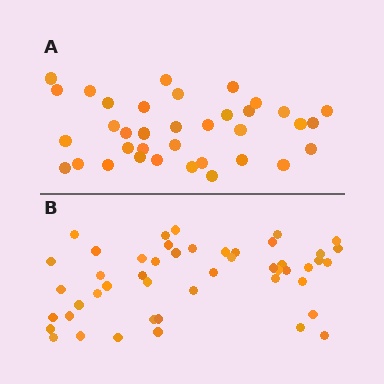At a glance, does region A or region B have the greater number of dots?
Region B (the bottom region) has more dots.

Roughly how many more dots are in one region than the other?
Region B has roughly 12 or so more dots than region A.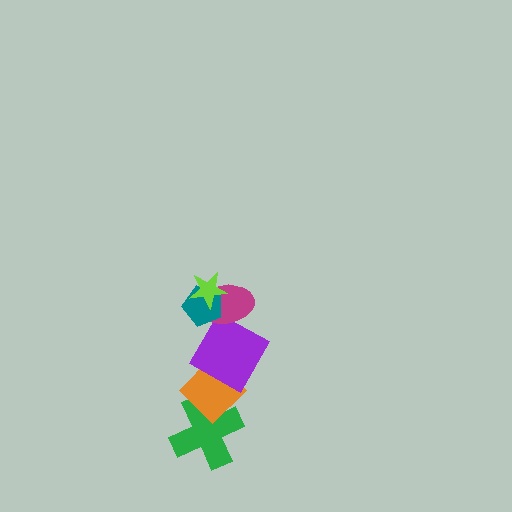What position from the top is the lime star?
The lime star is 1st from the top.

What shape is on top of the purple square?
The magenta ellipse is on top of the purple square.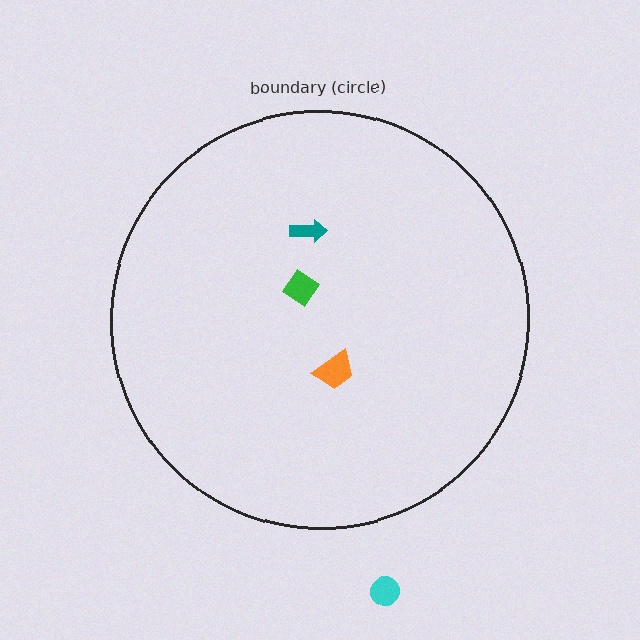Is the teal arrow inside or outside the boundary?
Inside.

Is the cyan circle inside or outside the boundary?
Outside.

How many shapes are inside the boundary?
3 inside, 1 outside.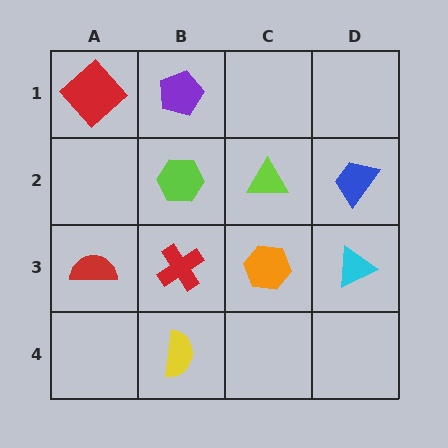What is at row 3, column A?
A red semicircle.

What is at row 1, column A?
A red diamond.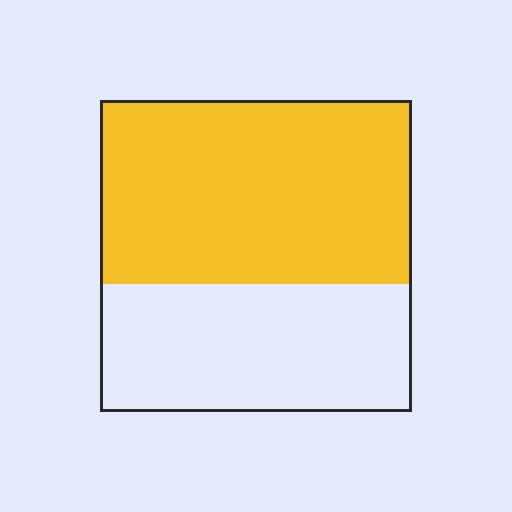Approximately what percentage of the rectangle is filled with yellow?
Approximately 60%.